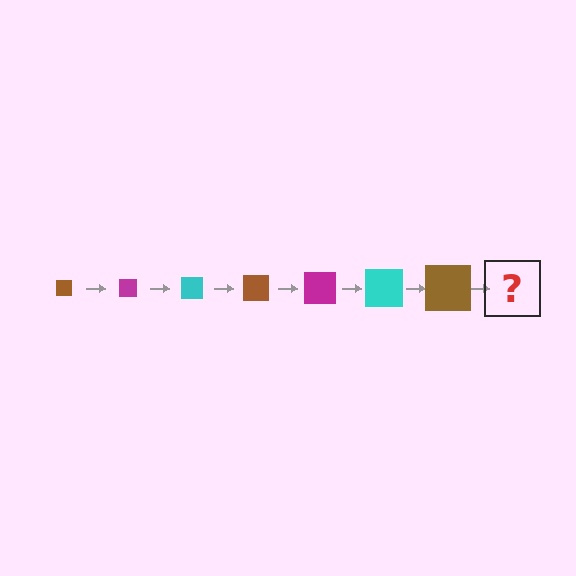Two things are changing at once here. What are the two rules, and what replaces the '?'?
The two rules are that the square grows larger each step and the color cycles through brown, magenta, and cyan. The '?' should be a magenta square, larger than the previous one.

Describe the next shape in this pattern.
It should be a magenta square, larger than the previous one.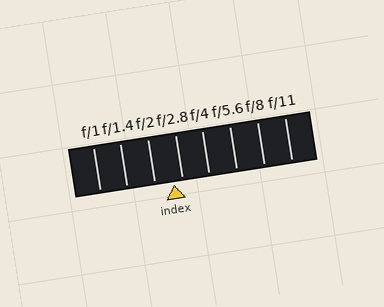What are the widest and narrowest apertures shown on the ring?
The widest aperture shown is f/1 and the narrowest is f/11.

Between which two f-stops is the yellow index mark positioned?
The index mark is between f/2 and f/2.8.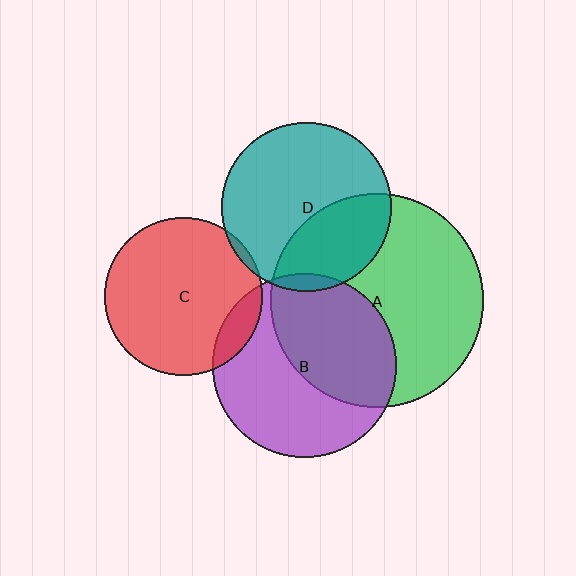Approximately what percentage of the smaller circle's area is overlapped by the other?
Approximately 5%.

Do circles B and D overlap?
Yes.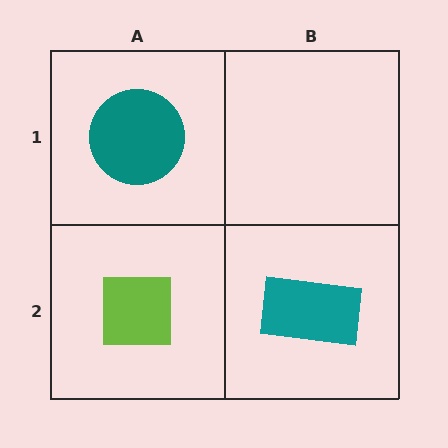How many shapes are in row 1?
1 shape.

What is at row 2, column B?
A teal rectangle.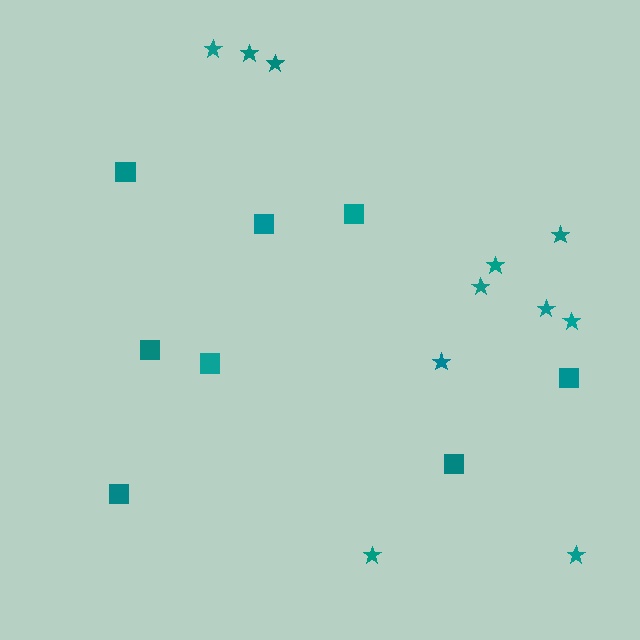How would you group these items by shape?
There are 2 groups: one group of squares (8) and one group of stars (11).